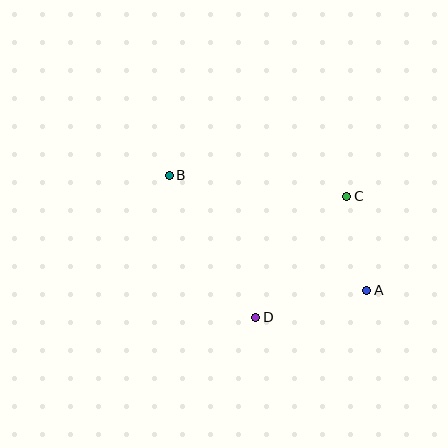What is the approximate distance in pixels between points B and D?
The distance between B and D is approximately 166 pixels.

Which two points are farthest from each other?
Points A and B are farthest from each other.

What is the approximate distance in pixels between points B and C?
The distance between B and C is approximately 178 pixels.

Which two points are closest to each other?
Points A and C are closest to each other.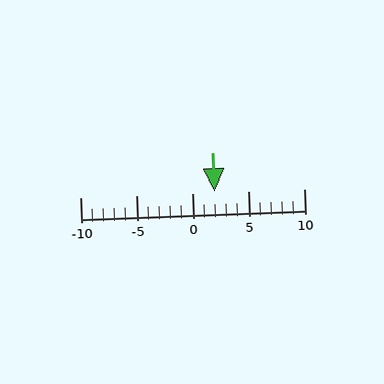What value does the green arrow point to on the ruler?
The green arrow points to approximately 2.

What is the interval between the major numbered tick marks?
The major tick marks are spaced 5 units apart.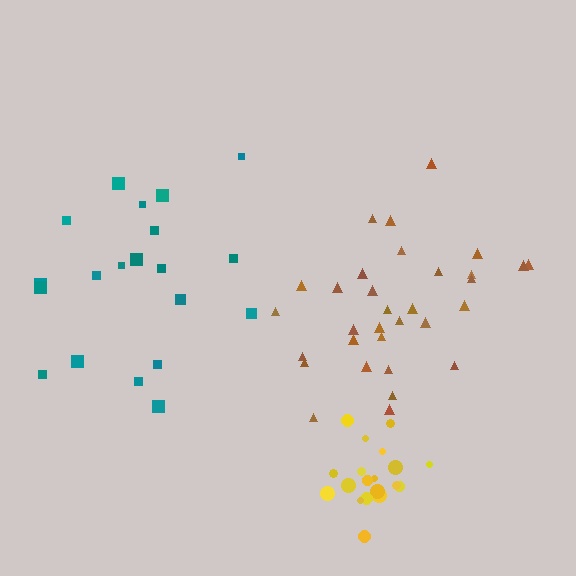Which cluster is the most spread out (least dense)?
Teal.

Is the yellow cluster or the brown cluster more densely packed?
Yellow.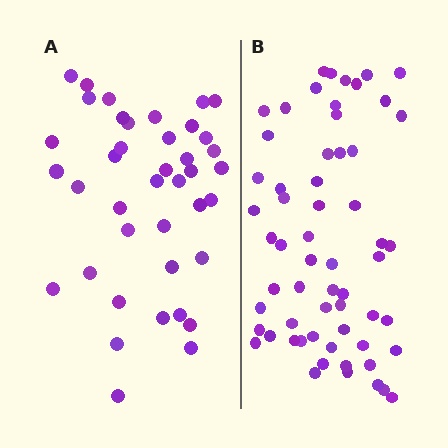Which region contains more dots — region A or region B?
Region B (the right region) has more dots.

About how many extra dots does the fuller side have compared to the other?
Region B has approximately 20 more dots than region A.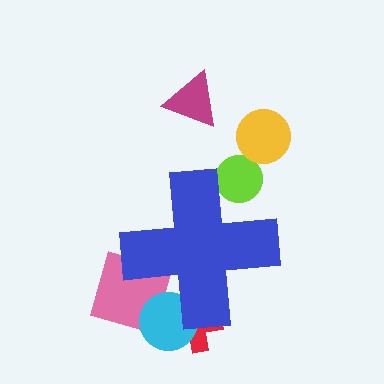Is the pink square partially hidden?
Yes, the pink square is partially hidden behind the blue cross.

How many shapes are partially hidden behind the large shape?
4 shapes are partially hidden.